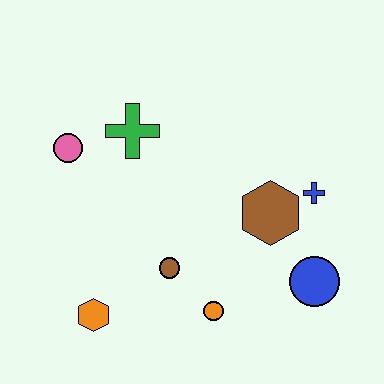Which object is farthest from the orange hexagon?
The blue cross is farthest from the orange hexagon.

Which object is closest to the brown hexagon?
The blue cross is closest to the brown hexagon.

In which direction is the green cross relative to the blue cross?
The green cross is to the left of the blue cross.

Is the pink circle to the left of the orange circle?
Yes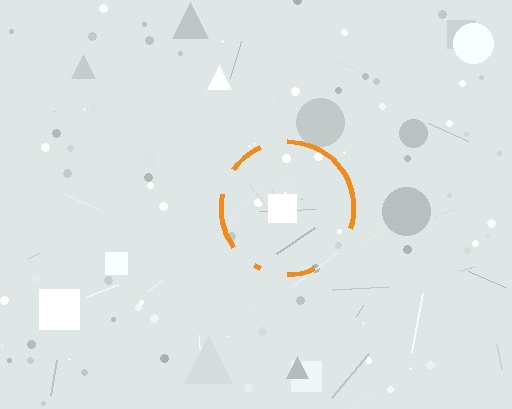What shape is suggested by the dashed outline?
The dashed outline suggests a circle.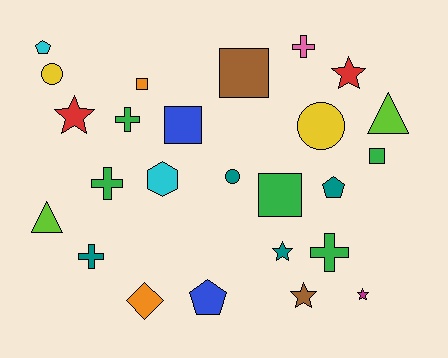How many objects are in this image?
There are 25 objects.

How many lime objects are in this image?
There are 2 lime objects.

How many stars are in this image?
There are 5 stars.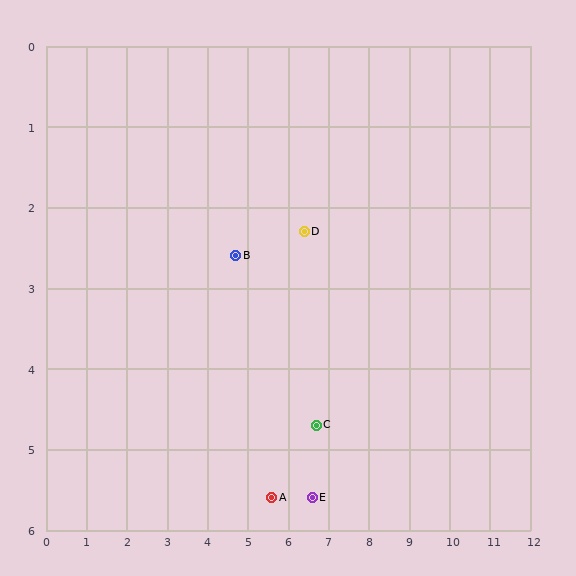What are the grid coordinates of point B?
Point B is at approximately (4.7, 2.6).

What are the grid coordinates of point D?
Point D is at approximately (6.4, 2.3).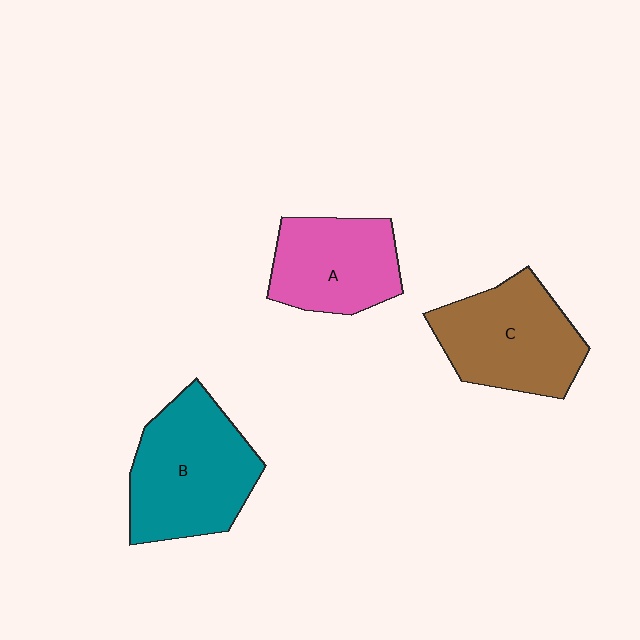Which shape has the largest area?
Shape B (teal).